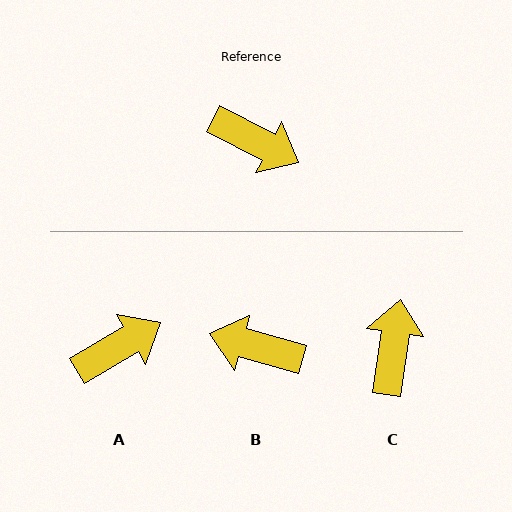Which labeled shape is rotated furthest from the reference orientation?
B, about 169 degrees away.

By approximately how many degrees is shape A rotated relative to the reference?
Approximately 57 degrees counter-clockwise.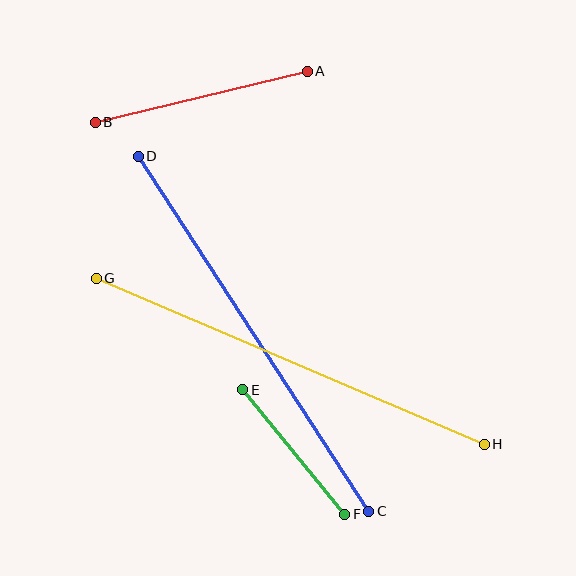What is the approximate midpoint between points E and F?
The midpoint is at approximately (294, 452) pixels.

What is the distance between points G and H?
The distance is approximately 422 pixels.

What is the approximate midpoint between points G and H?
The midpoint is at approximately (290, 361) pixels.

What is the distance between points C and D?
The distance is approximately 423 pixels.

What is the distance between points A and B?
The distance is approximately 218 pixels.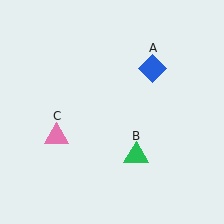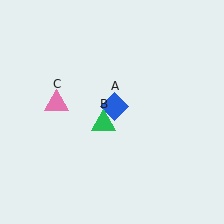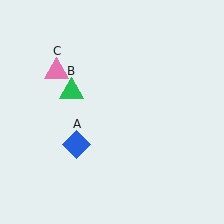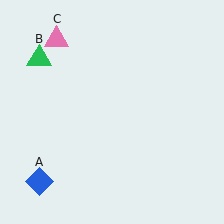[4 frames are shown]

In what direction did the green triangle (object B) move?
The green triangle (object B) moved up and to the left.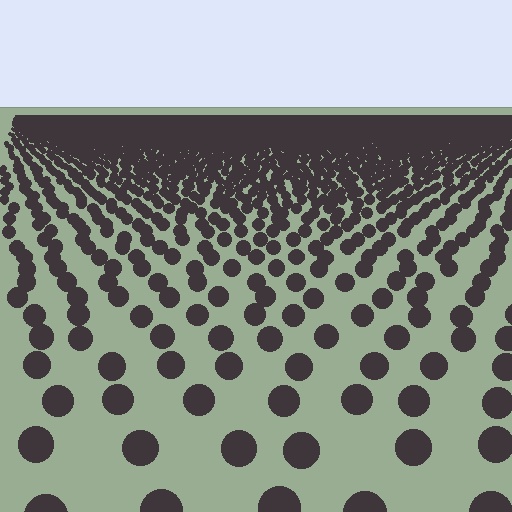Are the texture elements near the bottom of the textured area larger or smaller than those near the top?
Larger. Near the bottom, elements are closer to the viewer and appear at a bigger on-screen size.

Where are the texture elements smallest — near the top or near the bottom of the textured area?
Near the top.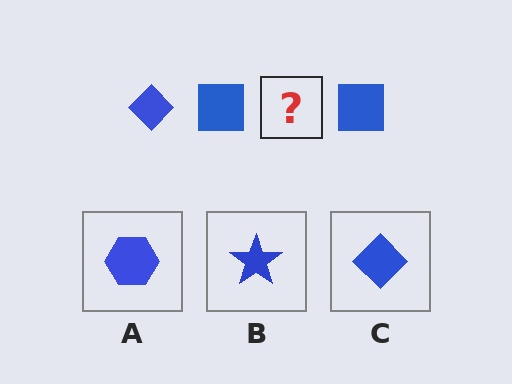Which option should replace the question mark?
Option C.